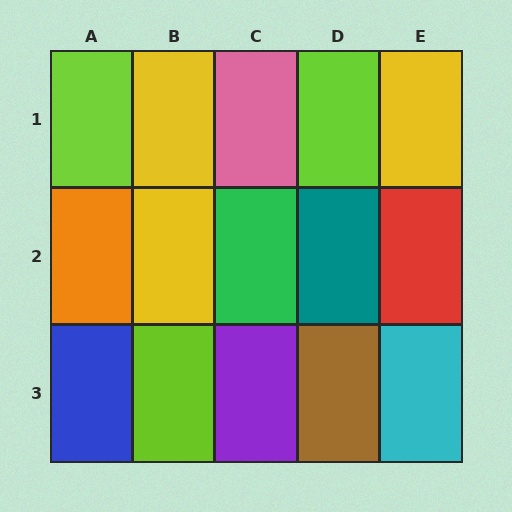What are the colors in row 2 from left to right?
Orange, yellow, green, teal, red.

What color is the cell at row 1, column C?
Pink.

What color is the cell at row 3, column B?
Lime.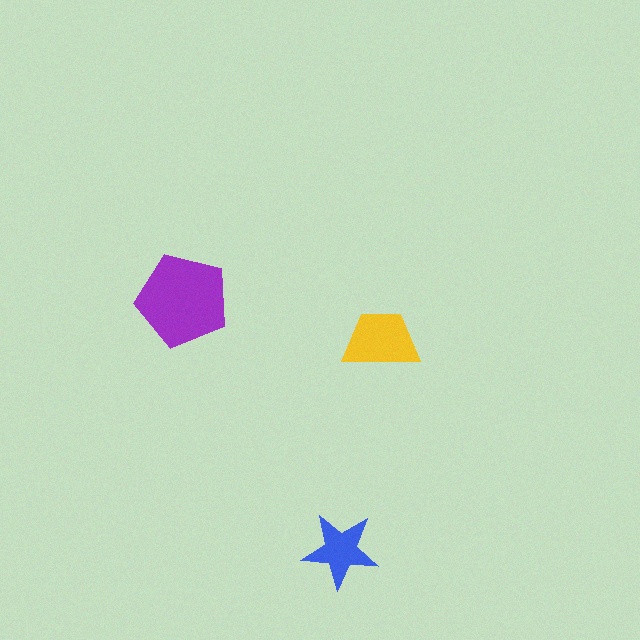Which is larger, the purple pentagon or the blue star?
The purple pentagon.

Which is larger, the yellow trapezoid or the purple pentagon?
The purple pentagon.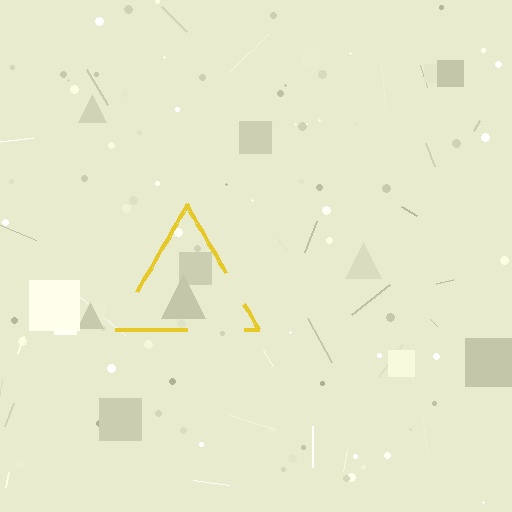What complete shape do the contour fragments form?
The contour fragments form a triangle.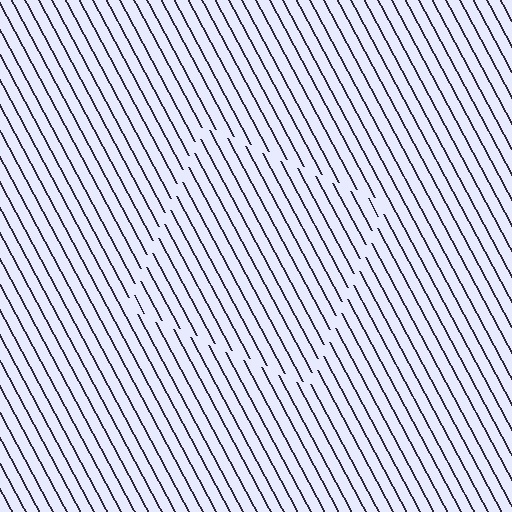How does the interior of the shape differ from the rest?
The interior of the shape contains the same grating, shifted by half a period — the contour is defined by the phase discontinuity where line-ends from the inner and outer gratings abut.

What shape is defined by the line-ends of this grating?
An illusory square. The interior of the shape contains the same grating, shifted by half a period — the contour is defined by the phase discontinuity where line-ends from the inner and outer gratings abut.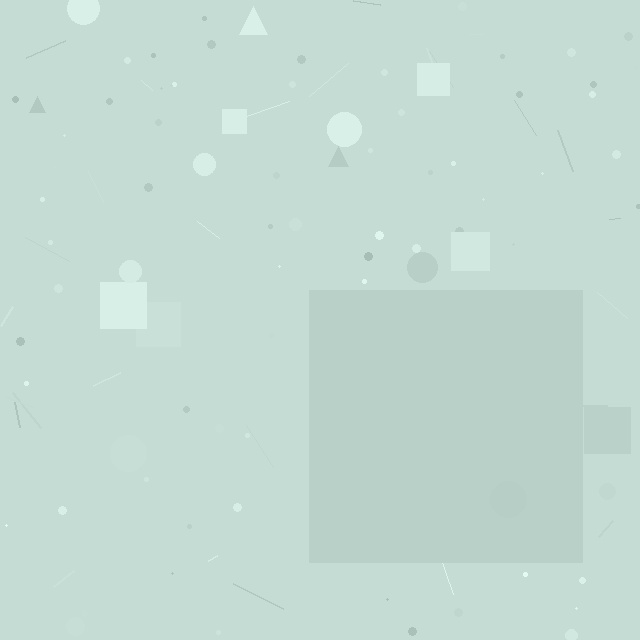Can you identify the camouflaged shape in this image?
The camouflaged shape is a square.